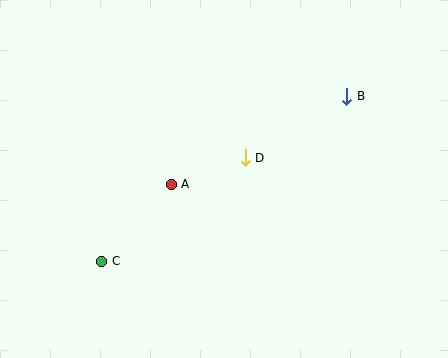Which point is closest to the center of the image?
Point D at (245, 158) is closest to the center.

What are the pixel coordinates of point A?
Point A is at (171, 184).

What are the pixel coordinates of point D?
Point D is at (245, 158).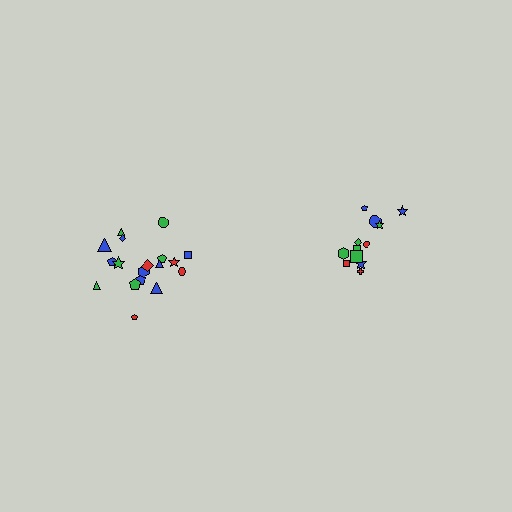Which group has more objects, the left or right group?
The left group.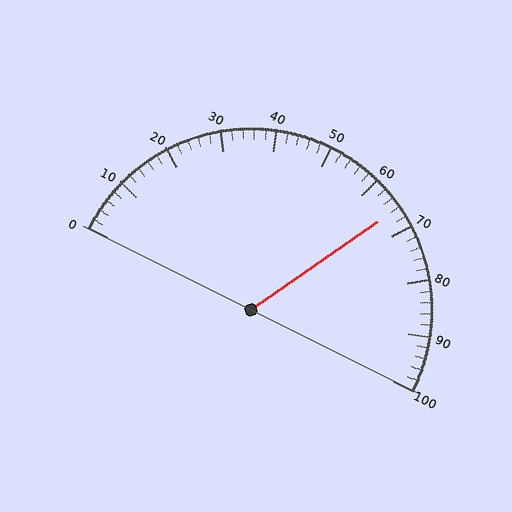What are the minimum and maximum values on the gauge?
The gauge ranges from 0 to 100.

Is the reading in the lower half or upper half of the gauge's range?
The reading is in the upper half of the range (0 to 100).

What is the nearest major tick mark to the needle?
The nearest major tick mark is 70.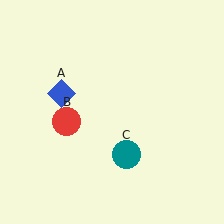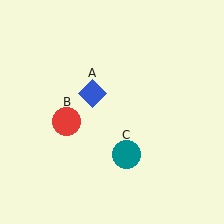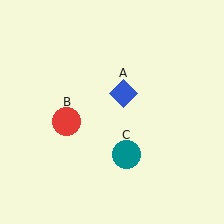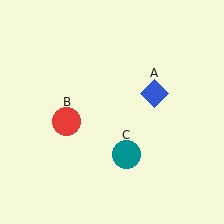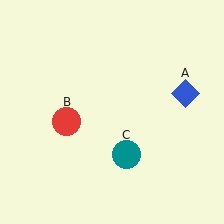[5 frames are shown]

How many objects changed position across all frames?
1 object changed position: blue diamond (object A).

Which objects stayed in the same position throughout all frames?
Red circle (object B) and teal circle (object C) remained stationary.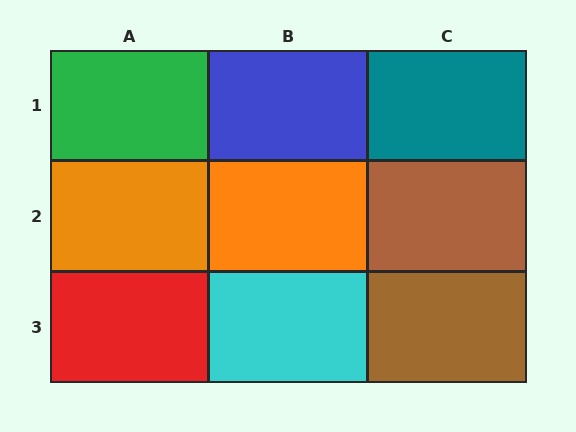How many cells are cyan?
1 cell is cyan.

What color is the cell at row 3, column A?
Red.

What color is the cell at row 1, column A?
Green.